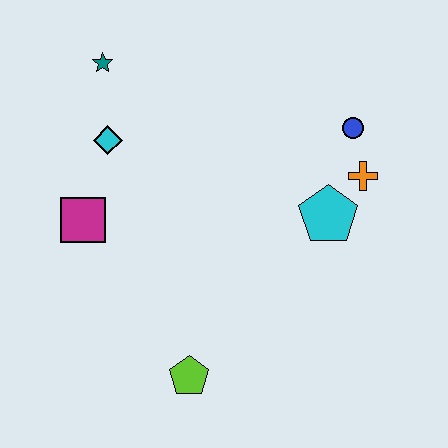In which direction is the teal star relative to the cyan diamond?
The teal star is above the cyan diamond.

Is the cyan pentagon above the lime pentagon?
Yes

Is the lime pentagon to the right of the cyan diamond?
Yes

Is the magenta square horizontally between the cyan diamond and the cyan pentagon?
No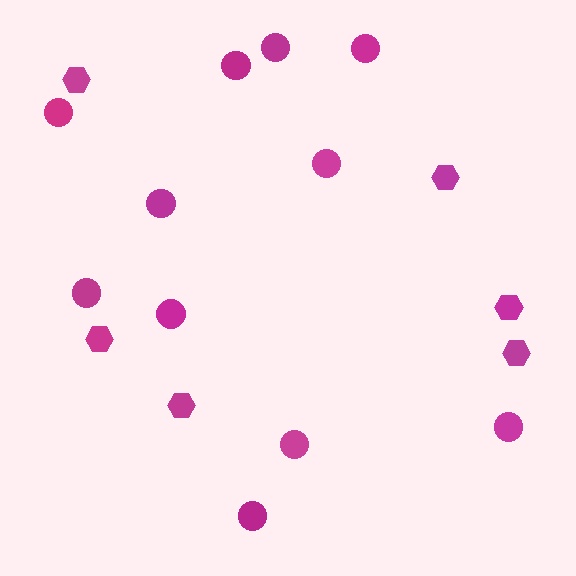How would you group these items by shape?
There are 2 groups: one group of circles (11) and one group of hexagons (6).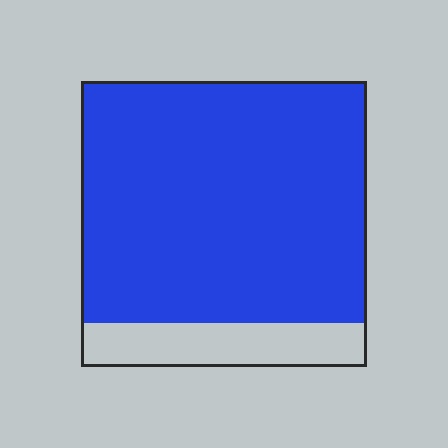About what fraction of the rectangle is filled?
About five sixths (5/6).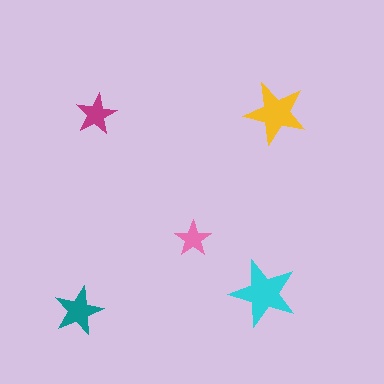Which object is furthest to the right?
The yellow star is rightmost.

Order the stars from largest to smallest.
the cyan one, the yellow one, the teal one, the magenta one, the pink one.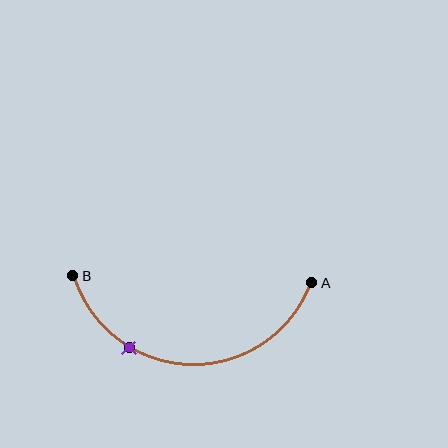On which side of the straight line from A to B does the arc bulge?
The arc bulges below the straight line connecting A and B.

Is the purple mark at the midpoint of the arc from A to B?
No. The purple mark lies on the arc but is closer to endpoint B. The arc midpoint would be at the point on the curve equidistant along the arc from both A and B.